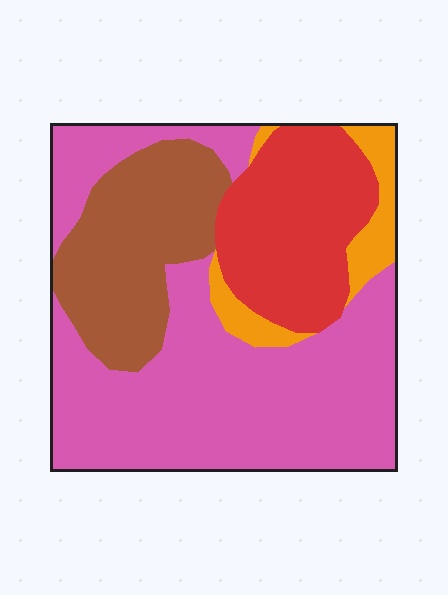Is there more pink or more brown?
Pink.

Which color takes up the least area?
Orange, at roughly 10%.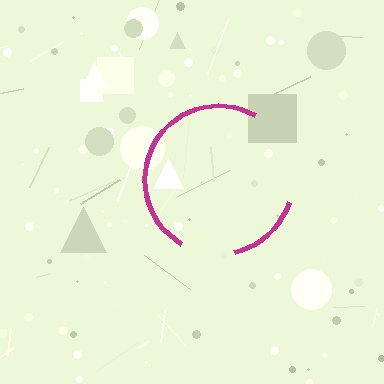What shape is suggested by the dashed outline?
The dashed outline suggests a circle.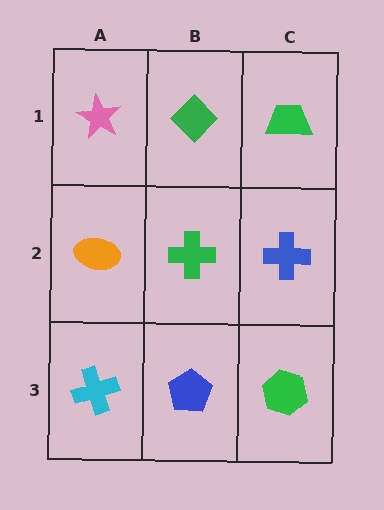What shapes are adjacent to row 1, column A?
An orange ellipse (row 2, column A), a green diamond (row 1, column B).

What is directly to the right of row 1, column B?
A green trapezoid.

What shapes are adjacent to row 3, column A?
An orange ellipse (row 2, column A), a blue pentagon (row 3, column B).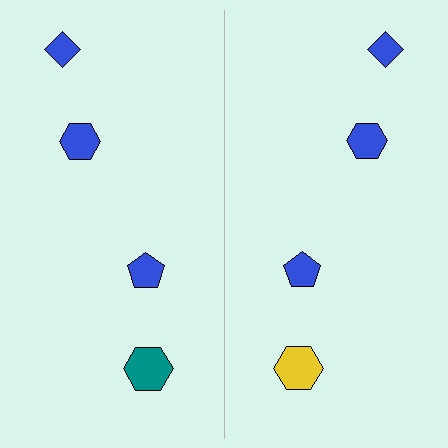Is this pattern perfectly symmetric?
No, the pattern is not perfectly symmetric. The yellow hexagon on the right side breaks the symmetry — its mirror counterpart is teal.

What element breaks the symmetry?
The yellow hexagon on the right side breaks the symmetry — its mirror counterpart is teal.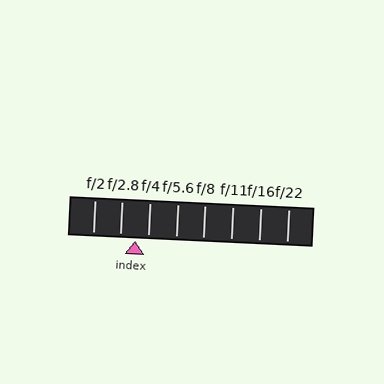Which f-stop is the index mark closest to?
The index mark is closest to f/4.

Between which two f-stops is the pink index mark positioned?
The index mark is between f/2.8 and f/4.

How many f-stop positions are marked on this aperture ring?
There are 8 f-stop positions marked.